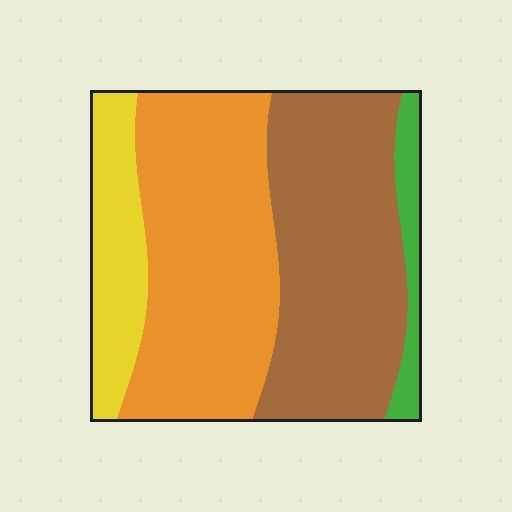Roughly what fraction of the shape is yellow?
Yellow covers 15% of the shape.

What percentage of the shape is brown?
Brown covers roughly 40% of the shape.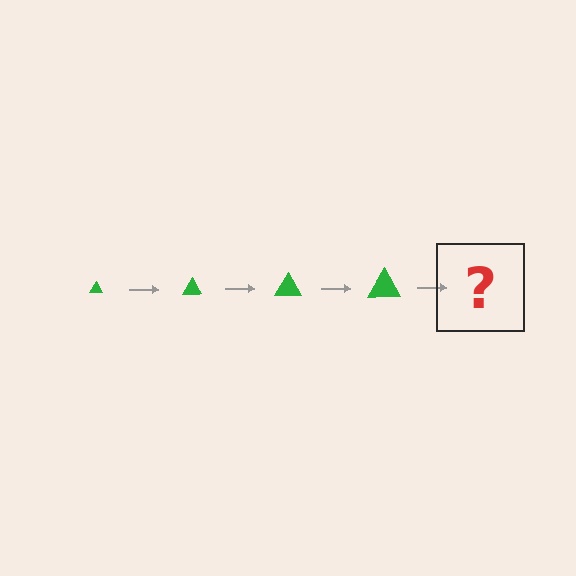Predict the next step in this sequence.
The next step is a green triangle, larger than the previous one.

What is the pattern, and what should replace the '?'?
The pattern is that the triangle gets progressively larger each step. The '?' should be a green triangle, larger than the previous one.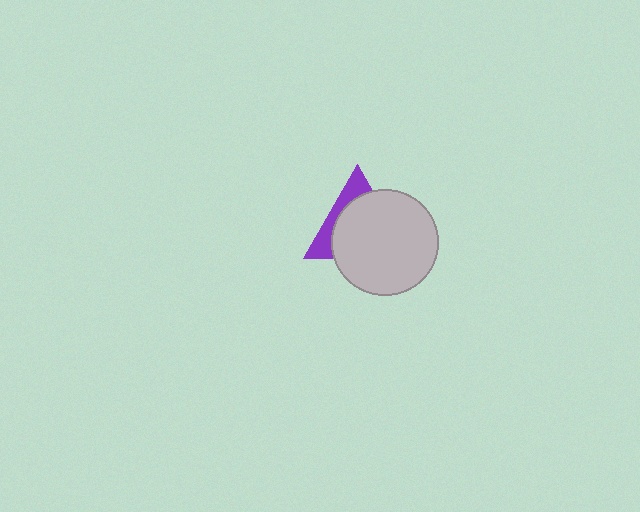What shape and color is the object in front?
The object in front is a light gray circle.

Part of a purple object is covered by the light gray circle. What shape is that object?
It is a triangle.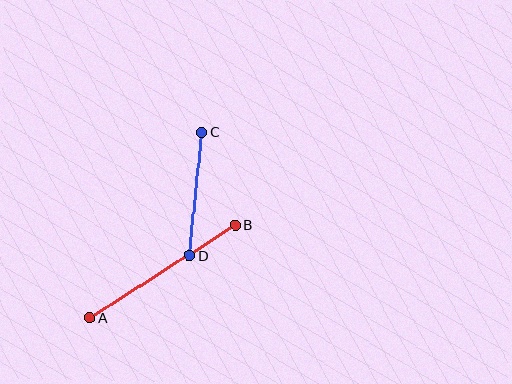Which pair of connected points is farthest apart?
Points A and B are farthest apart.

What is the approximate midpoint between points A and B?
The midpoint is at approximately (163, 271) pixels.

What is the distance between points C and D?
The distance is approximately 124 pixels.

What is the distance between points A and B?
The distance is approximately 172 pixels.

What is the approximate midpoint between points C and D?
The midpoint is at approximately (196, 194) pixels.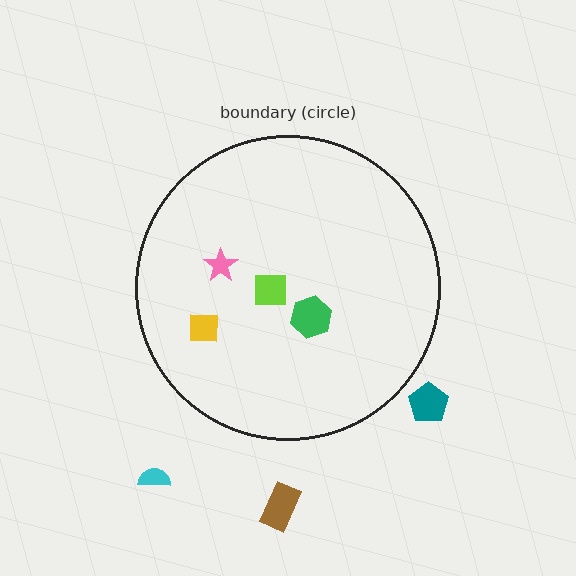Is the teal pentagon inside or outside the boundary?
Outside.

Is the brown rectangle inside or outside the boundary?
Outside.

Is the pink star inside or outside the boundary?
Inside.